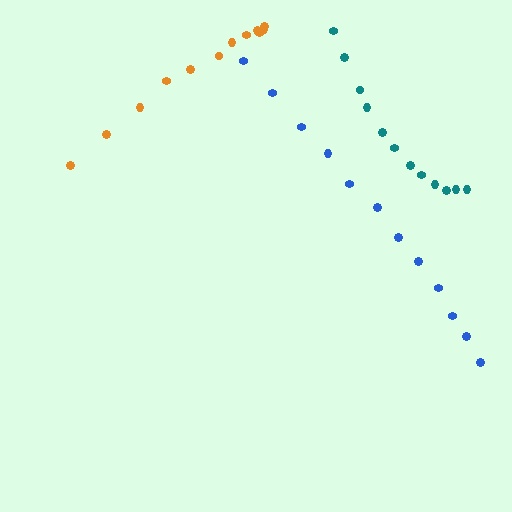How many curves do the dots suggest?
There are 3 distinct paths.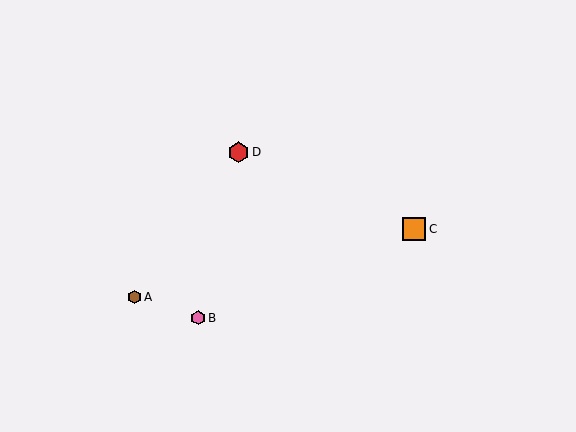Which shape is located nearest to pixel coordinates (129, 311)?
The brown hexagon (labeled A) at (135, 297) is nearest to that location.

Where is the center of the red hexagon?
The center of the red hexagon is at (238, 152).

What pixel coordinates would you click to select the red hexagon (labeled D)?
Click at (238, 152) to select the red hexagon D.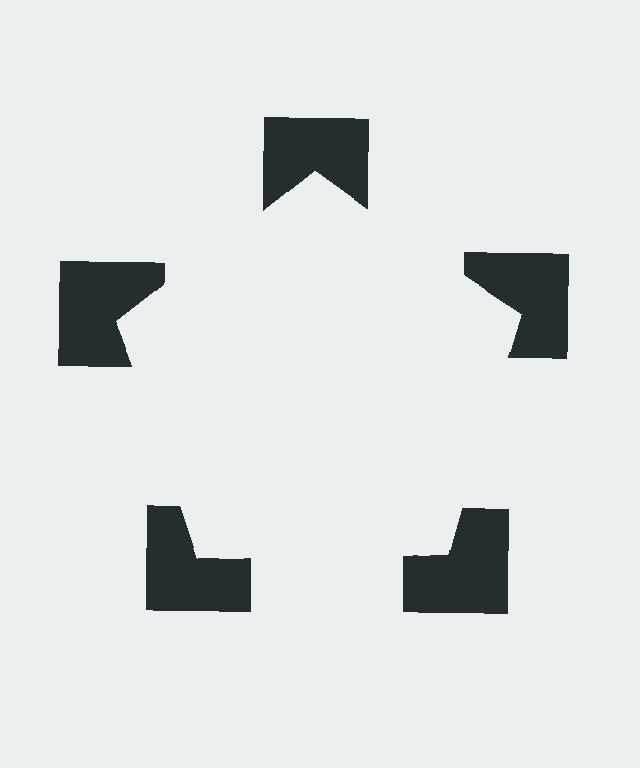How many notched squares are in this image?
There are 5 — one at each vertex of the illusory pentagon.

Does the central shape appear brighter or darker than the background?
It typically appears slightly brighter than the background, even though no actual brightness change is drawn.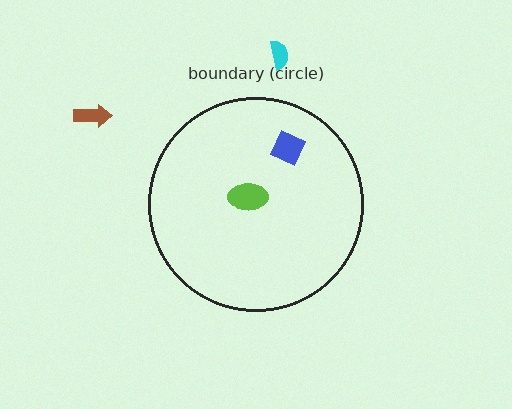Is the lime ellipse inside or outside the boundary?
Inside.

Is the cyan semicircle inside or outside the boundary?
Outside.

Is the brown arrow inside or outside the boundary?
Outside.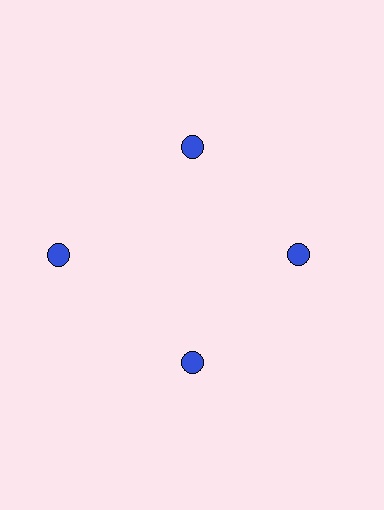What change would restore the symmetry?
The symmetry would be restored by moving it inward, back onto the ring so that all 4 circles sit at equal angles and equal distance from the center.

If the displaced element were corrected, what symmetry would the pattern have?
It would have 4-fold rotational symmetry — the pattern would map onto itself every 90 degrees.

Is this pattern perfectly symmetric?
No. The 4 blue circles are arranged in a ring, but one element near the 9 o'clock position is pushed outward from the center, breaking the 4-fold rotational symmetry.